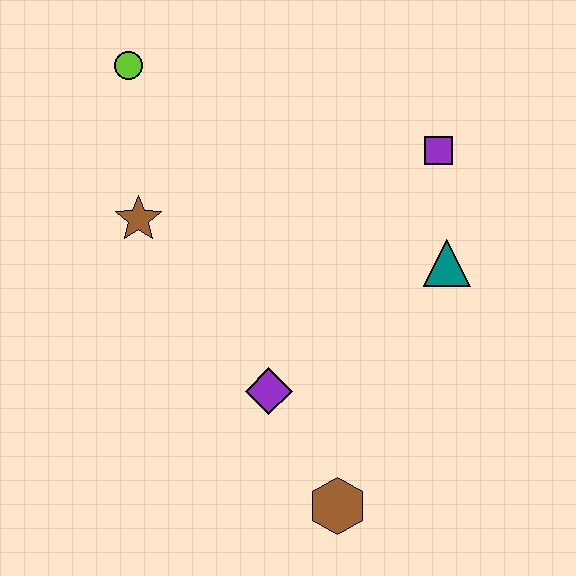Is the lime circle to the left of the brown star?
Yes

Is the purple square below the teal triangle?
No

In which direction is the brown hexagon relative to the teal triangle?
The brown hexagon is below the teal triangle.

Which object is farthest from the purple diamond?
The lime circle is farthest from the purple diamond.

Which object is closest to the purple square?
The teal triangle is closest to the purple square.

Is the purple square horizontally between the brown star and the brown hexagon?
No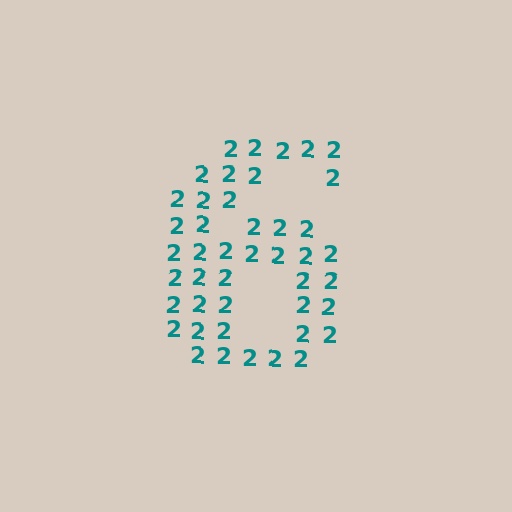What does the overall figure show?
The overall figure shows the digit 6.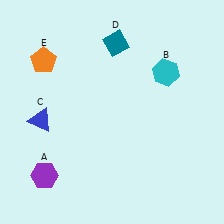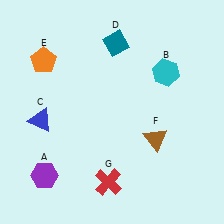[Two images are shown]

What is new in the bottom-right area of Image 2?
A brown triangle (F) was added in the bottom-right area of Image 2.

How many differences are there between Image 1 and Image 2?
There are 2 differences between the two images.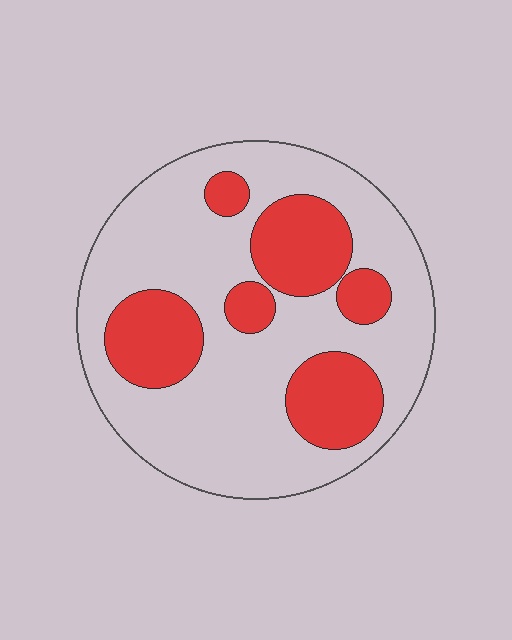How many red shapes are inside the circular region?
6.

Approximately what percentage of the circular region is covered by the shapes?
Approximately 30%.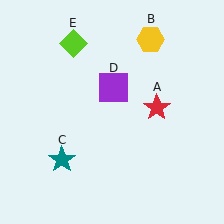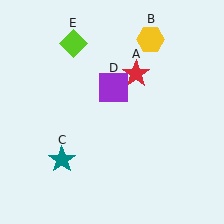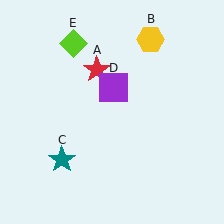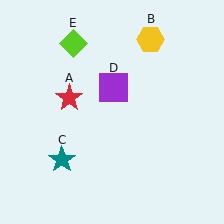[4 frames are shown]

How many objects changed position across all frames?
1 object changed position: red star (object A).